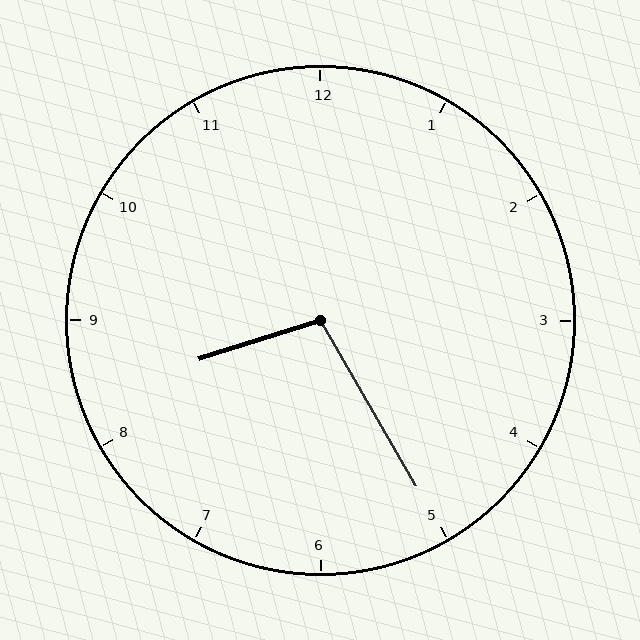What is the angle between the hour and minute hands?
Approximately 102 degrees.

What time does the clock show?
8:25.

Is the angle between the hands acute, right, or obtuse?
It is obtuse.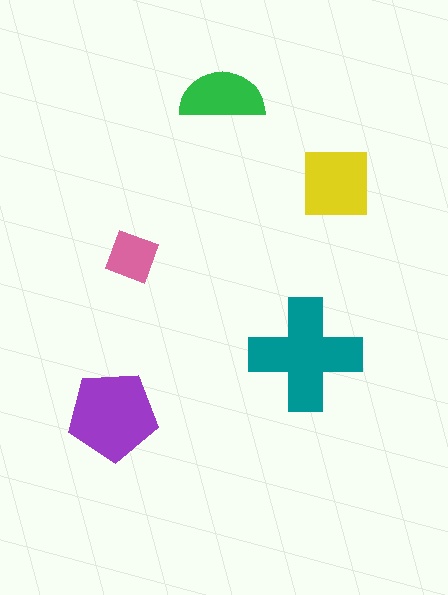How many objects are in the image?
There are 5 objects in the image.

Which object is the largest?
The teal cross.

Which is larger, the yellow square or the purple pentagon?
The purple pentagon.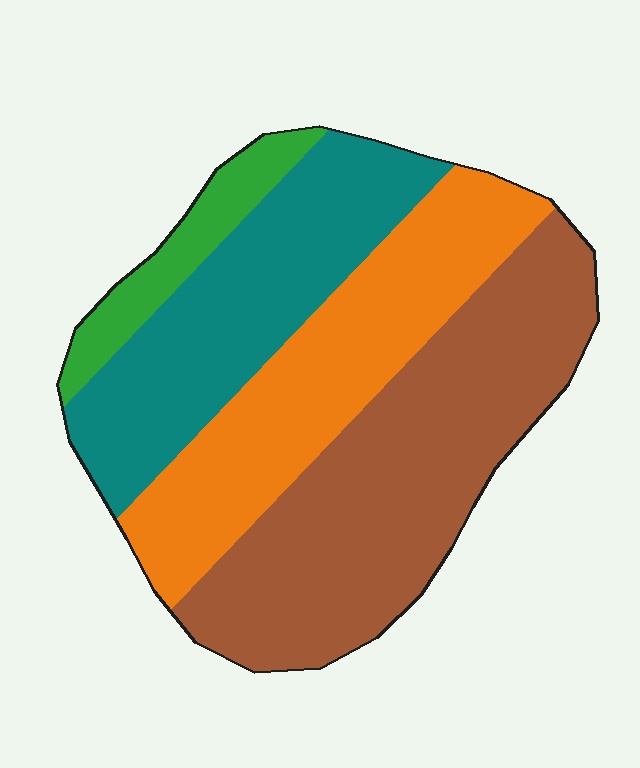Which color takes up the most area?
Brown, at roughly 40%.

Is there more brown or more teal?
Brown.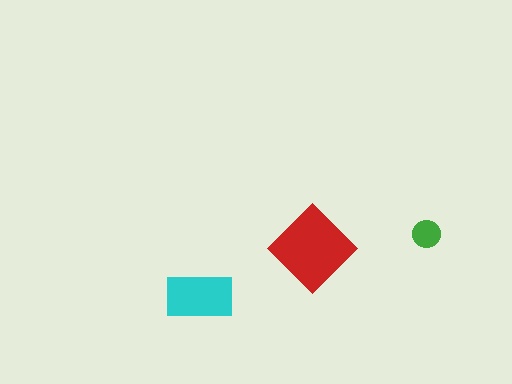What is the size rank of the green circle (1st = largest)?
3rd.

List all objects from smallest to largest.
The green circle, the cyan rectangle, the red diamond.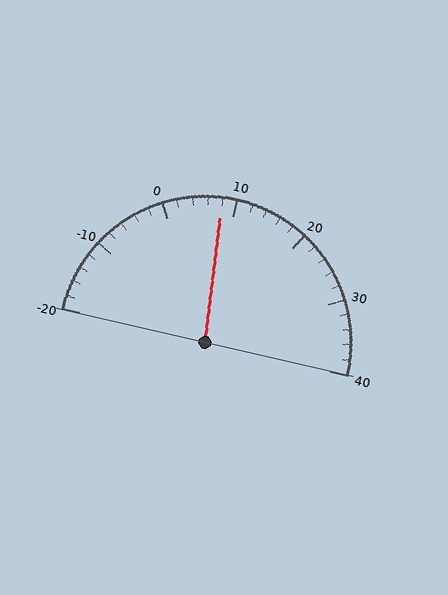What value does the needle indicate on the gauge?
The needle indicates approximately 8.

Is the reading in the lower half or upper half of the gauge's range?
The reading is in the lower half of the range (-20 to 40).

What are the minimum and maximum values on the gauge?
The gauge ranges from -20 to 40.